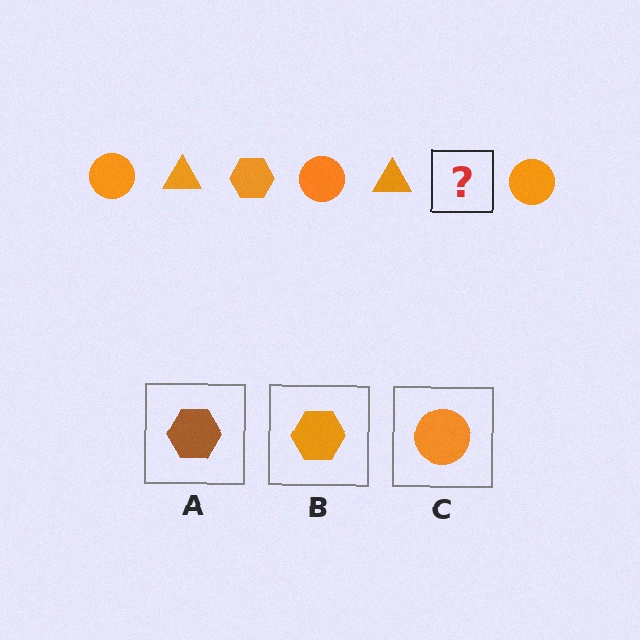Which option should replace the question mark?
Option B.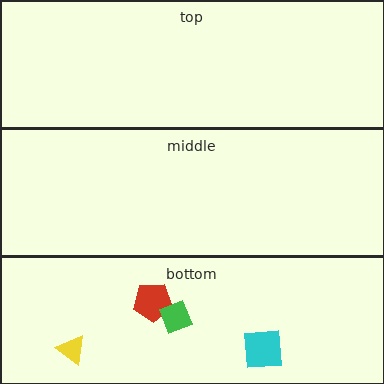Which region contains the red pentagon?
The bottom region.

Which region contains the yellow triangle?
The bottom region.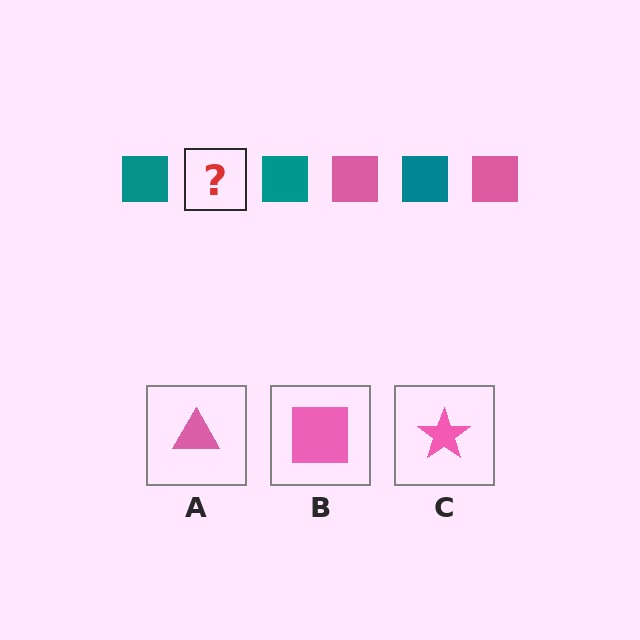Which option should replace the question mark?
Option B.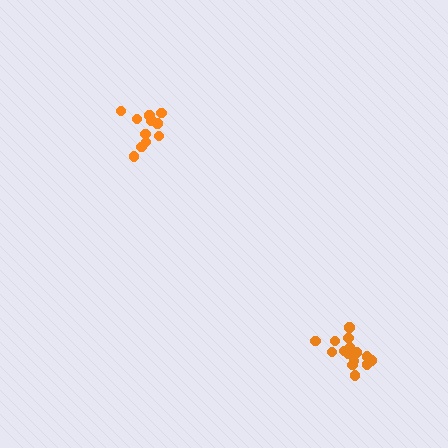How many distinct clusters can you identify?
There are 2 distinct clusters.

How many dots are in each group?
Group 1: 15 dots, Group 2: 11 dots (26 total).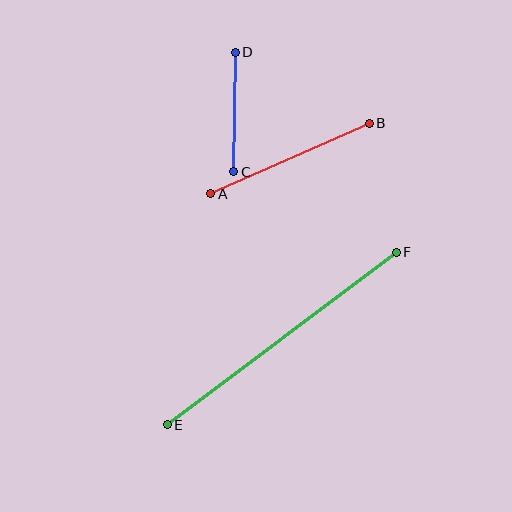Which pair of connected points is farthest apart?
Points E and F are farthest apart.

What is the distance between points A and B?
The distance is approximately 174 pixels.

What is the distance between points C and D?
The distance is approximately 119 pixels.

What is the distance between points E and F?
The distance is approximately 287 pixels.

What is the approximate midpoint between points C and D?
The midpoint is at approximately (234, 112) pixels.